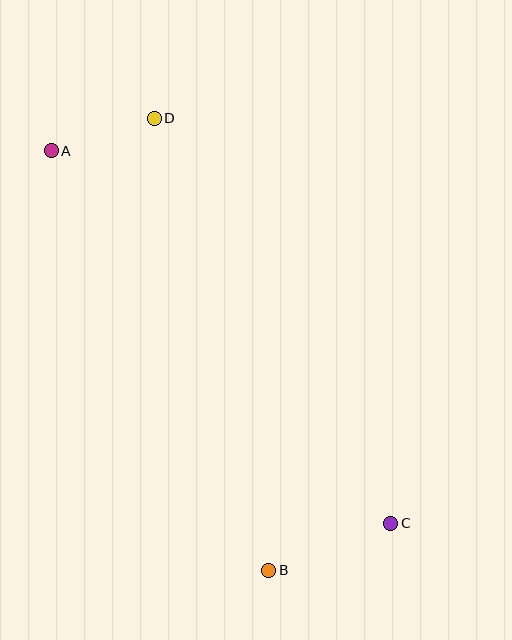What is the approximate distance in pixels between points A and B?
The distance between A and B is approximately 472 pixels.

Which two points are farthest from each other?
Points A and C are farthest from each other.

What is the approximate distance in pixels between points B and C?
The distance between B and C is approximately 131 pixels.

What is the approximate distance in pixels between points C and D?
The distance between C and D is approximately 469 pixels.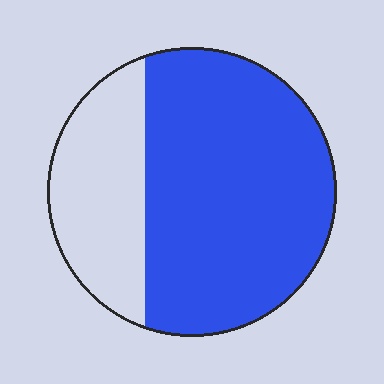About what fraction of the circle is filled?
About two thirds (2/3).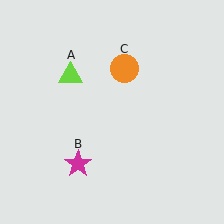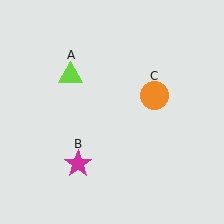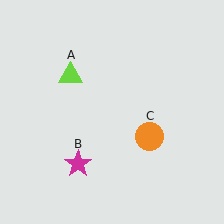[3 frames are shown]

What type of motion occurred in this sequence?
The orange circle (object C) rotated clockwise around the center of the scene.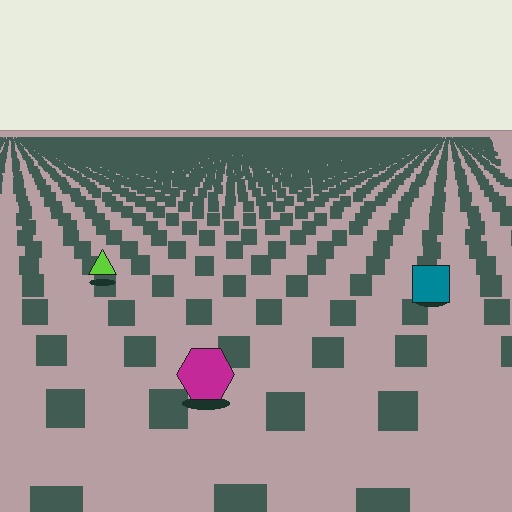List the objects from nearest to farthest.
From nearest to farthest: the magenta hexagon, the teal square, the lime triangle.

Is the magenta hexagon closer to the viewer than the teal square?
Yes. The magenta hexagon is closer — you can tell from the texture gradient: the ground texture is coarser near it.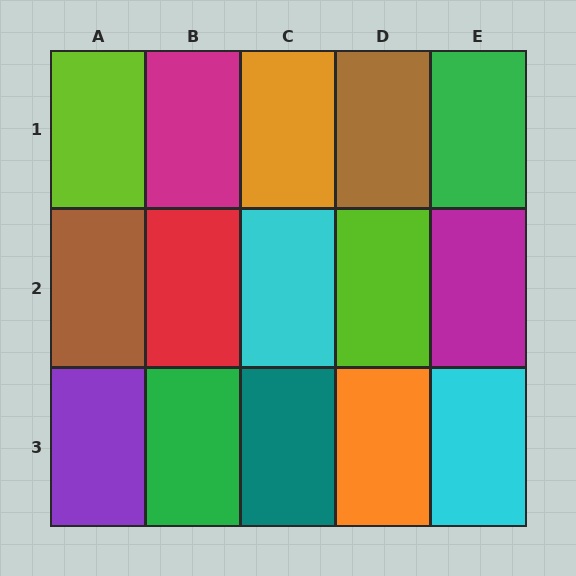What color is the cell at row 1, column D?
Brown.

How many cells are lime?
2 cells are lime.